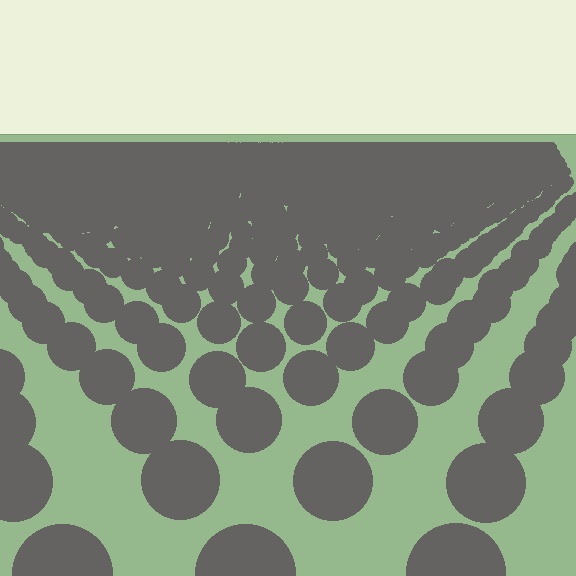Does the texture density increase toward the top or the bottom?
Density increases toward the top.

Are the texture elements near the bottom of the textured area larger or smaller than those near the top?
Larger. Near the bottom, elements are closer to the viewer and appear at a bigger on-screen size.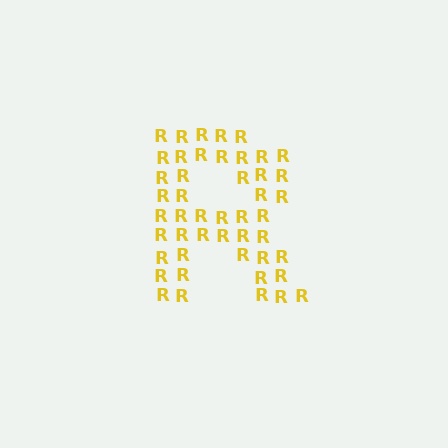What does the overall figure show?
The overall figure shows the letter R.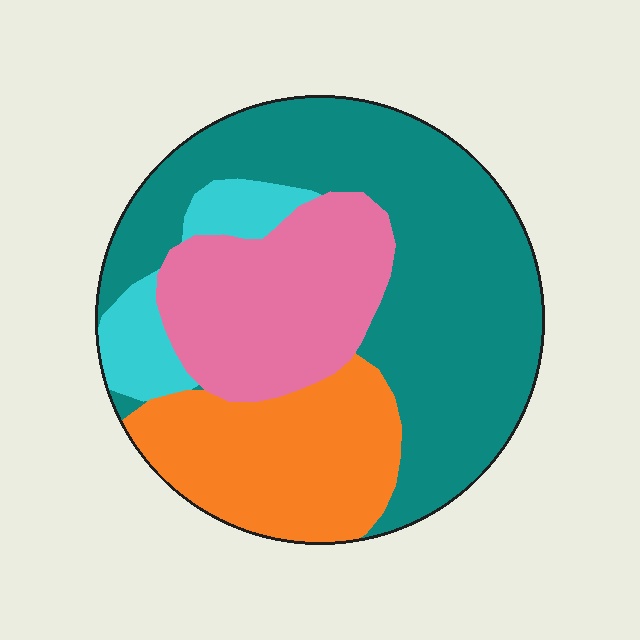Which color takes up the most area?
Teal, at roughly 45%.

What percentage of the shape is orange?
Orange covers around 20% of the shape.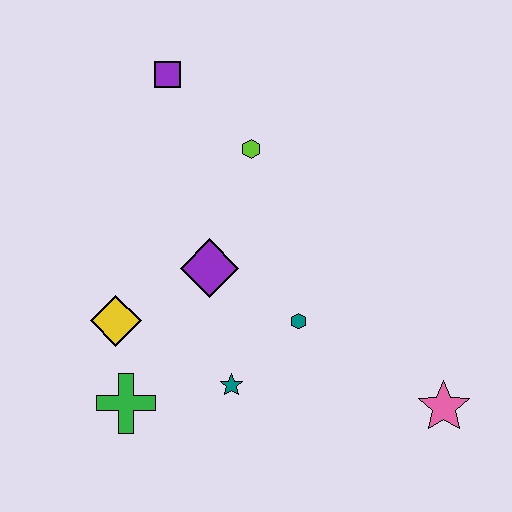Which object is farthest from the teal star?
The purple square is farthest from the teal star.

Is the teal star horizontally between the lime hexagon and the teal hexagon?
No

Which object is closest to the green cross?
The yellow diamond is closest to the green cross.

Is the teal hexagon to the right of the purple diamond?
Yes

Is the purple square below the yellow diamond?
No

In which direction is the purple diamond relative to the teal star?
The purple diamond is above the teal star.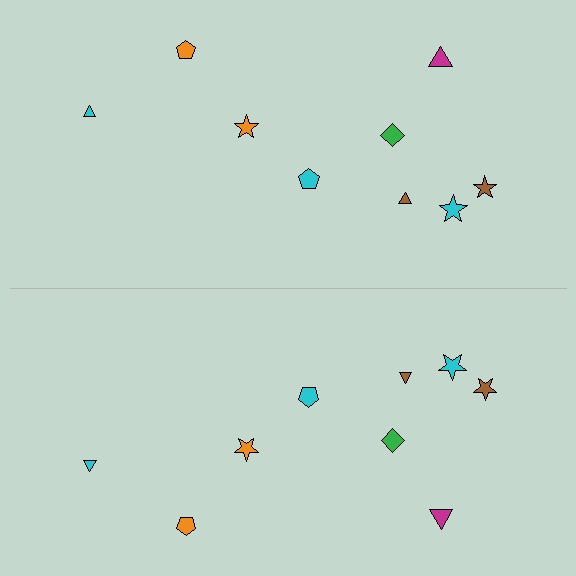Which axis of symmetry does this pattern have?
The pattern has a horizontal axis of symmetry running through the center of the image.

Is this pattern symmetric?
Yes, this pattern has bilateral (reflection) symmetry.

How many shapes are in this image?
There are 18 shapes in this image.